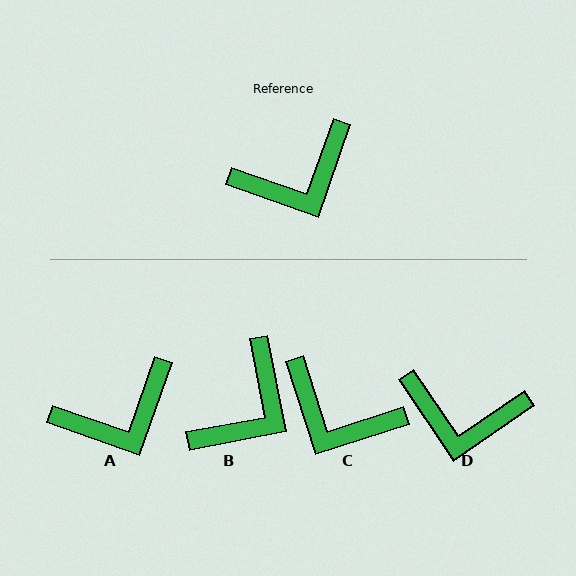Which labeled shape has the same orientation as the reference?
A.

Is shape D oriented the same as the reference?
No, it is off by about 36 degrees.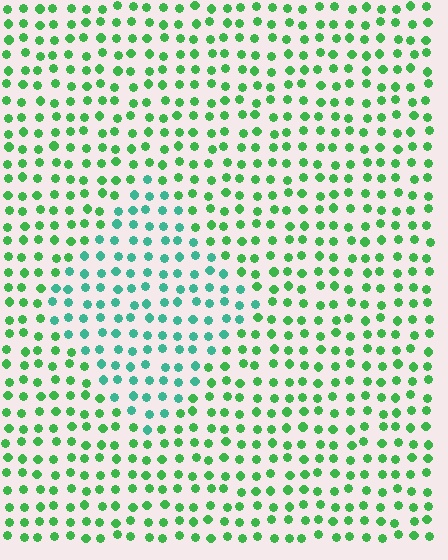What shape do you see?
I see a diamond.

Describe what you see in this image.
The image is filled with small green elements in a uniform arrangement. A diamond-shaped region is visible where the elements are tinted to a slightly different hue, forming a subtle color boundary.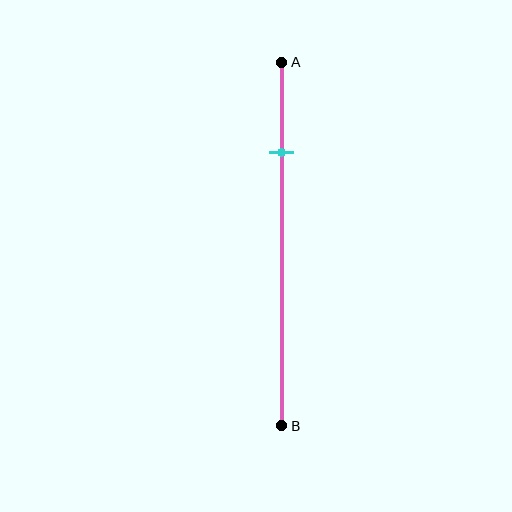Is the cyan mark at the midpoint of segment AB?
No, the mark is at about 25% from A, not at the 50% midpoint.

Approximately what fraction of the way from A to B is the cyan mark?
The cyan mark is approximately 25% of the way from A to B.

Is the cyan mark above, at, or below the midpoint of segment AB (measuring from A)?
The cyan mark is above the midpoint of segment AB.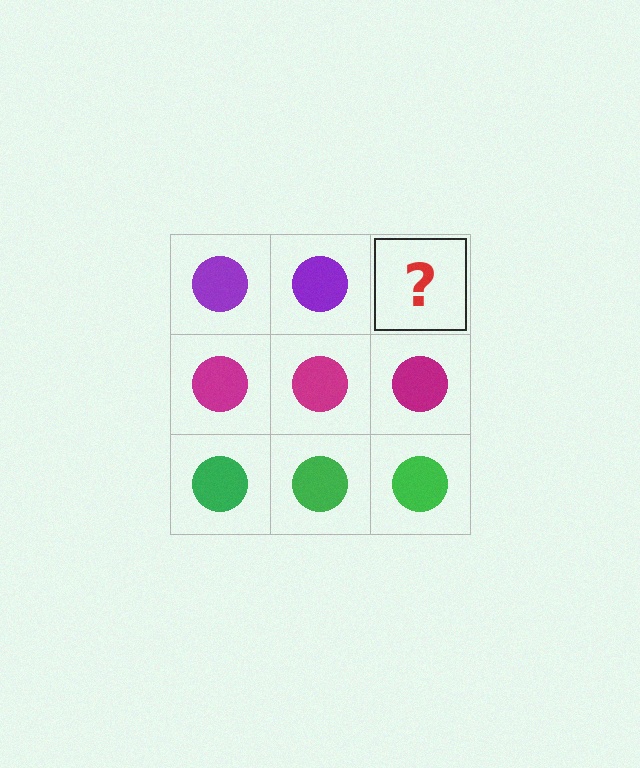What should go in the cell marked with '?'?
The missing cell should contain a purple circle.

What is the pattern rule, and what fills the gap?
The rule is that each row has a consistent color. The gap should be filled with a purple circle.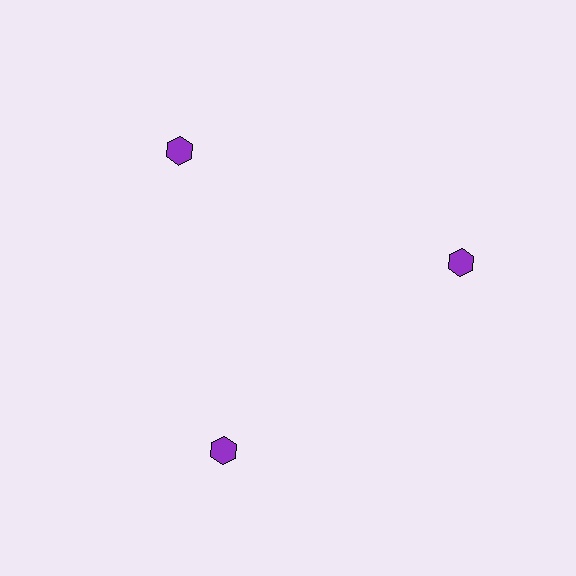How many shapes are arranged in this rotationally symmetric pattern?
There are 3 shapes, arranged in 3 groups of 1.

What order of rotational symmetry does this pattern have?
This pattern has 3-fold rotational symmetry.